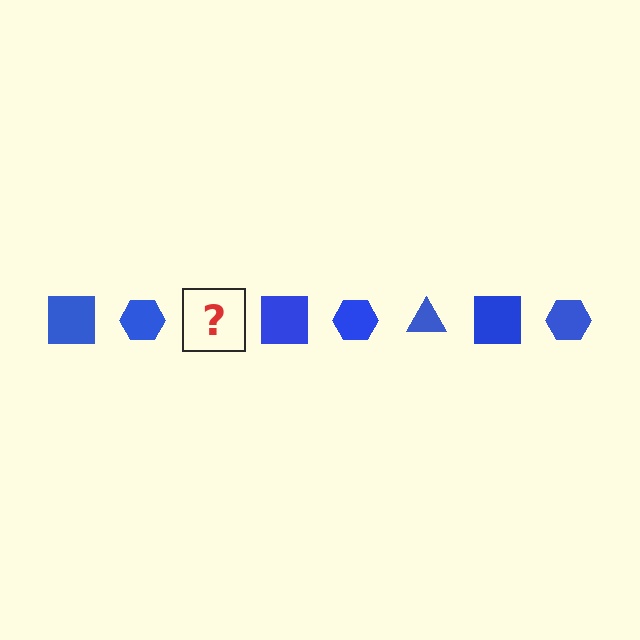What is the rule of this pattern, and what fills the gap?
The rule is that the pattern cycles through square, hexagon, triangle shapes in blue. The gap should be filled with a blue triangle.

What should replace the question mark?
The question mark should be replaced with a blue triangle.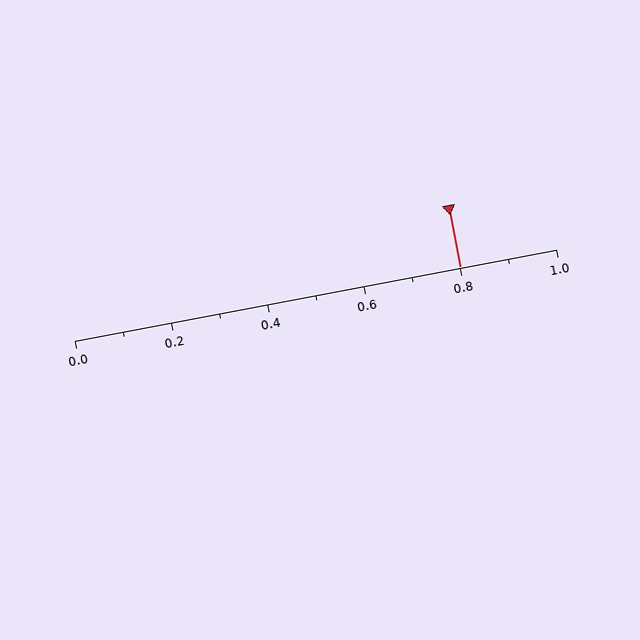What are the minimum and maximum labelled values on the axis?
The axis runs from 0.0 to 1.0.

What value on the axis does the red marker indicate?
The marker indicates approximately 0.8.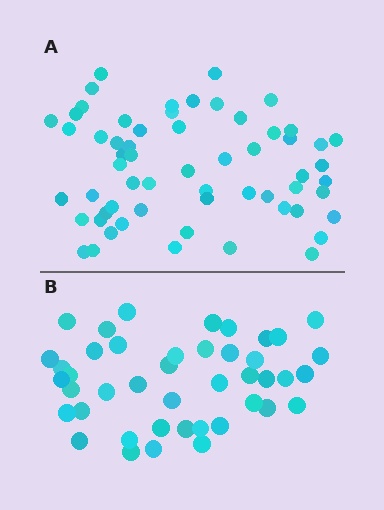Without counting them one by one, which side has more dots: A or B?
Region A (the top region) has more dots.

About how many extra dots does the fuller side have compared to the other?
Region A has approximately 15 more dots than region B.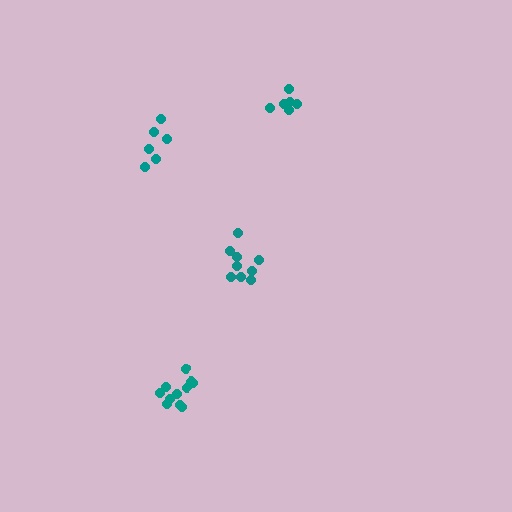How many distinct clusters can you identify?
There are 4 distinct clusters.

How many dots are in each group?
Group 1: 9 dots, Group 2: 6 dots, Group 3: 11 dots, Group 4: 6 dots (32 total).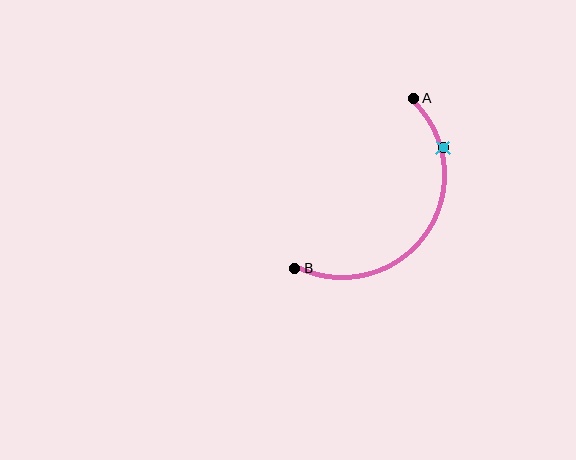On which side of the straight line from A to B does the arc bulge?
The arc bulges below and to the right of the straight line connecting A and B.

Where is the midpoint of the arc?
The arc midpoint is the point on the curve farthest from the straight line joining A and B. It sits below and to the right of that line.